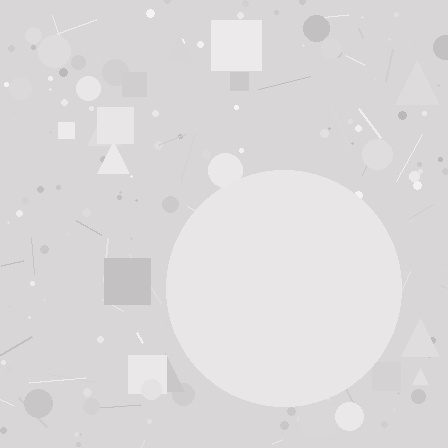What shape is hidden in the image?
A circle is hidden in the image.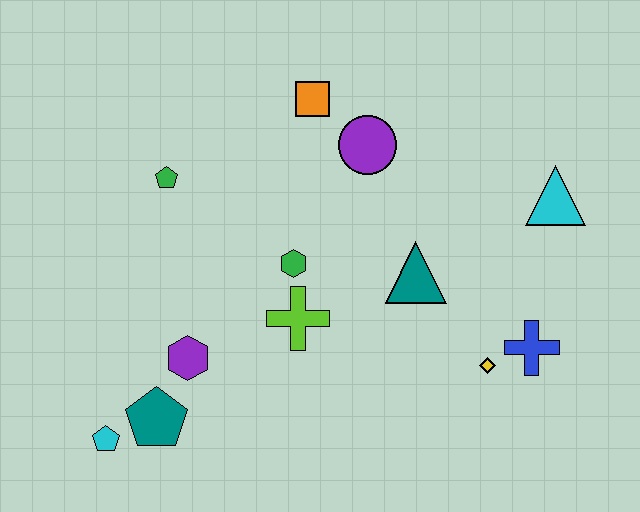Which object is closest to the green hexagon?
The lime cross is closest to the green hexagon.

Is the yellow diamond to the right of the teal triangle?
Yes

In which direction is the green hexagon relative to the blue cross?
The green hexagon is to the left of the blue cross.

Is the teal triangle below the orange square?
Yes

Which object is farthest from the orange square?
The cyan pentagon is farthest from the orange square.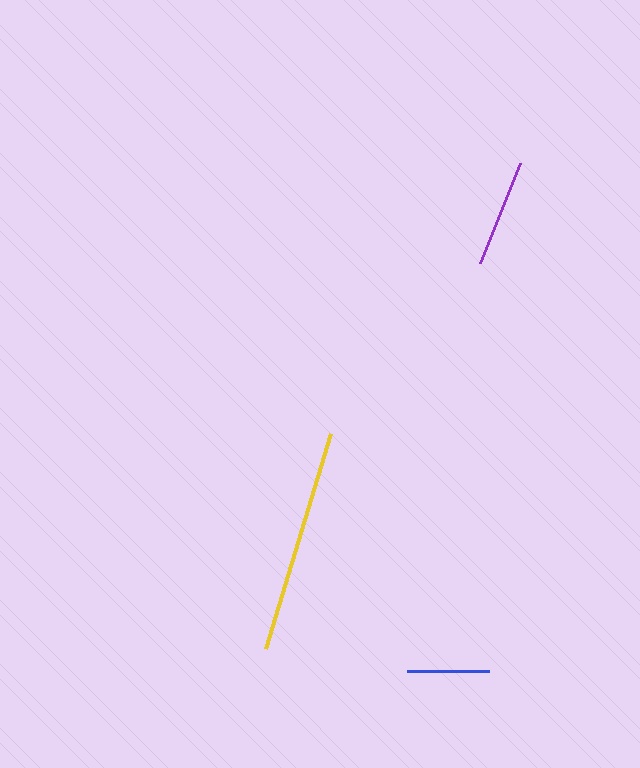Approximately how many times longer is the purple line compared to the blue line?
The purple line is approximately 1.3 times the length of the blue line.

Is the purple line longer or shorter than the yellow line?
The yellow line is longer than the purple line.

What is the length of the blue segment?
The blue segment is approximately 82 pixels long.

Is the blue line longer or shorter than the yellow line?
The yellow line is longer than the blue line.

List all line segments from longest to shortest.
From longest to shortest: yellow, purple, blue.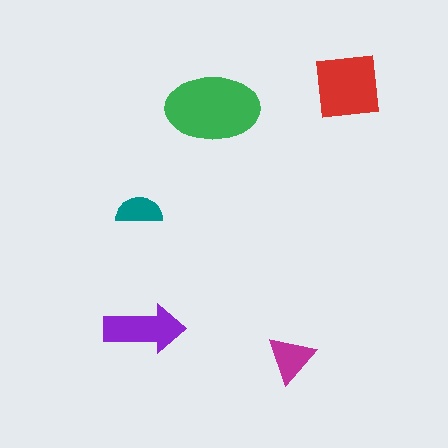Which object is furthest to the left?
The teal semicircle is leftmost.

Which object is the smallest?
The teal semicircle.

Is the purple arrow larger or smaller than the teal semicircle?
Larger.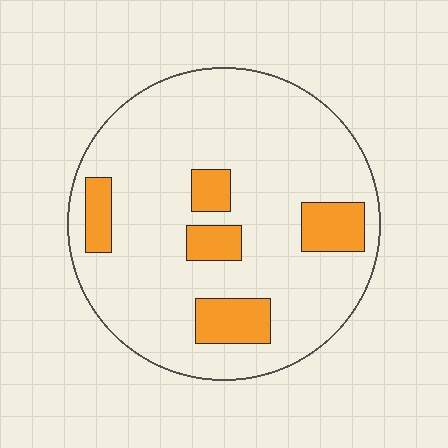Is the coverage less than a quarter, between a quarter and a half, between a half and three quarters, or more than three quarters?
Less than a quarter.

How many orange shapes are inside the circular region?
5.